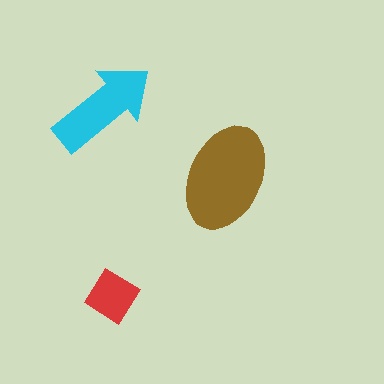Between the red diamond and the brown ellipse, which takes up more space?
The brown ellipse.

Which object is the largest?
The brown ellipse.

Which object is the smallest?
The red diamond.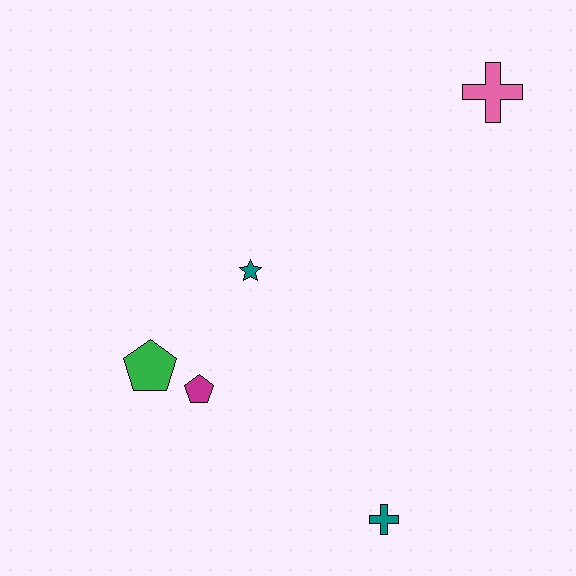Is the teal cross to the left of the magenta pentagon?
No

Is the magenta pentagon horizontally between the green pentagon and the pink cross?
Yes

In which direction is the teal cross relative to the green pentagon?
The teal cross is to the right of the green pentagon.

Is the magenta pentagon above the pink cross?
No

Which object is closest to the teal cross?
The magenta pentagon is closest to the teal cross.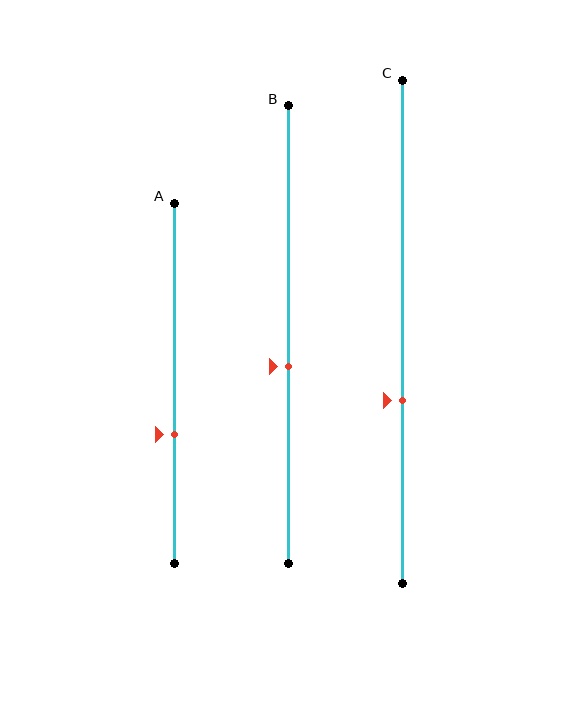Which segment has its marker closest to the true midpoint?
Segment B has its marker closest to the true midpoint.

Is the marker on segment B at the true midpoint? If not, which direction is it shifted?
No, the marker on segment B is shifted downward by about 7% of the segment length.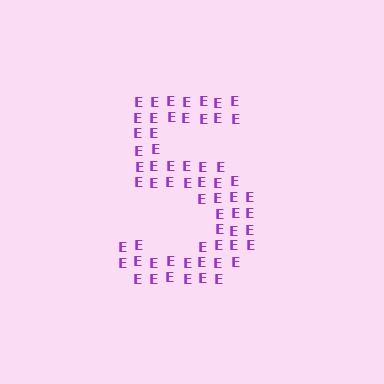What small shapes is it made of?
It is made of small letter E's.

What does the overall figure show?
The overall figure shows the digit 5.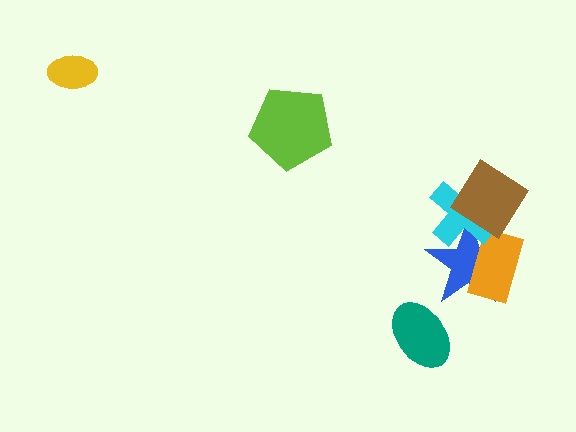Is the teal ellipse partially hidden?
No, no other shape covers it.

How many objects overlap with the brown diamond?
2 objects overlap with the brown diamond.